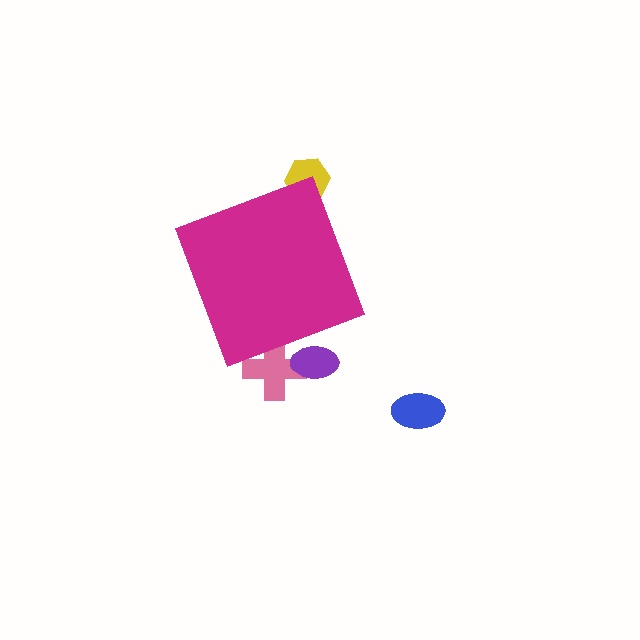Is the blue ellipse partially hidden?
No, the blue ellipse is fully visible.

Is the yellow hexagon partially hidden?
Yes, the yellow hexagon is partially hidden behind the magenta diamond.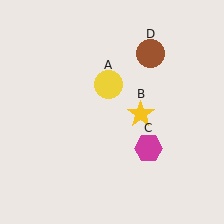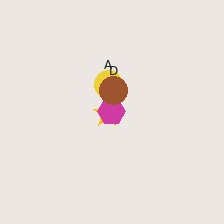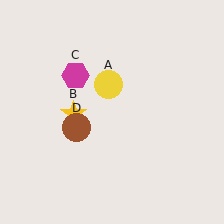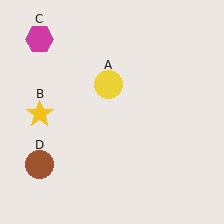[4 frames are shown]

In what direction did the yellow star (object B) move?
The yellow star (object B) moved left.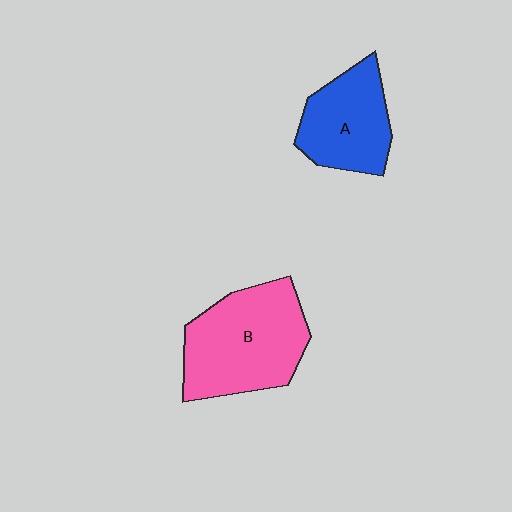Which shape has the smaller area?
Shape A (blue).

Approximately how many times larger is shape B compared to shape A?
Approximately 1.4 times.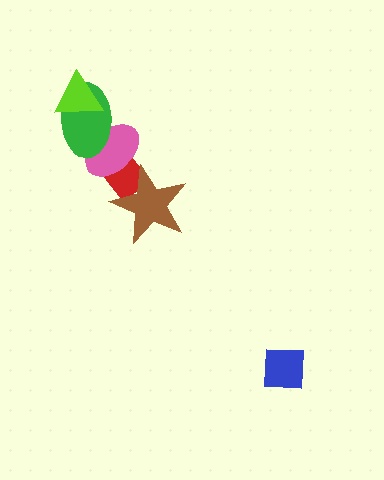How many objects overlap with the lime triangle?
1 object overlaps with the lime triangle.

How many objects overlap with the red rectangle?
3 objects overlap with the red rectangle.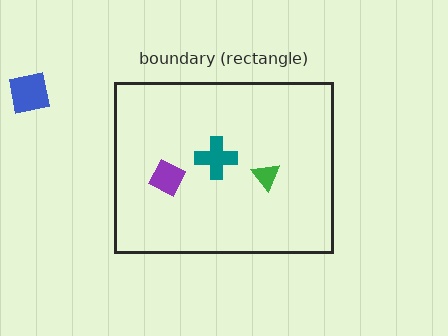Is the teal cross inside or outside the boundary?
Inside.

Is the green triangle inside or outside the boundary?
Inside.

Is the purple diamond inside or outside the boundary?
Inside.